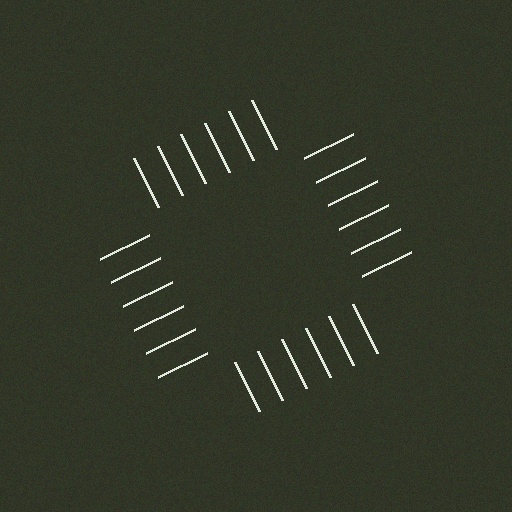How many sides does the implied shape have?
4 sides — the line-ends trace a square.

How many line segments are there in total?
24 — 6 along each of the 4 edges.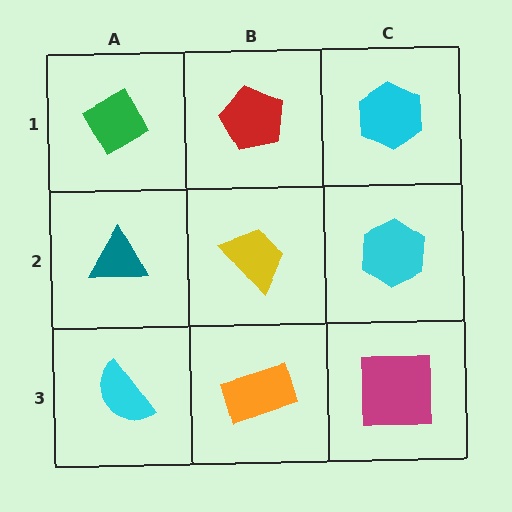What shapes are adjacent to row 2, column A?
A green diamond (row 1, column A), a cyan semicircle (row 3, column A), a yellow trapezoid (row 2, column B).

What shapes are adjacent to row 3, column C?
A cyan hexagon (row 2, column C), an orange rectangle (row 3, column B).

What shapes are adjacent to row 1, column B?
A yellow trapezoid (row 2, column B), a green diamond (row 1, column A), a cyan hexagon (row 1, column C).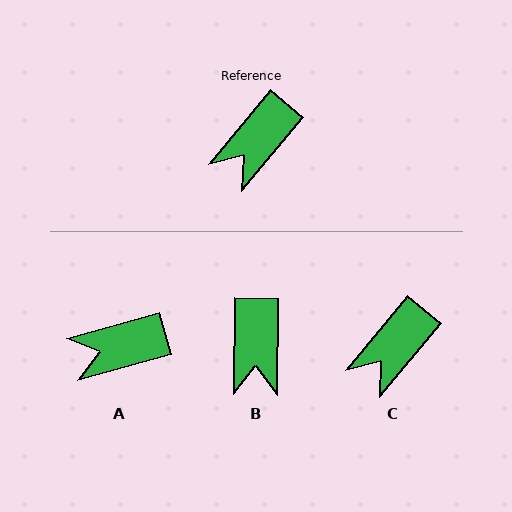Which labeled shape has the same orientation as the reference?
C.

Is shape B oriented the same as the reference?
No, it is off by about 39 degrees.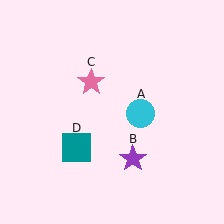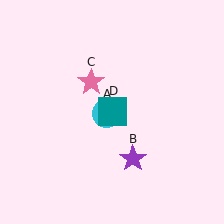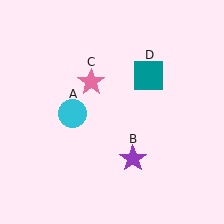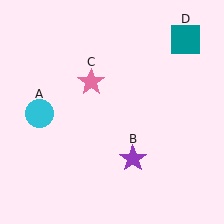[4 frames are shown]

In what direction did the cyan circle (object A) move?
The cyan circle (object A) moved left.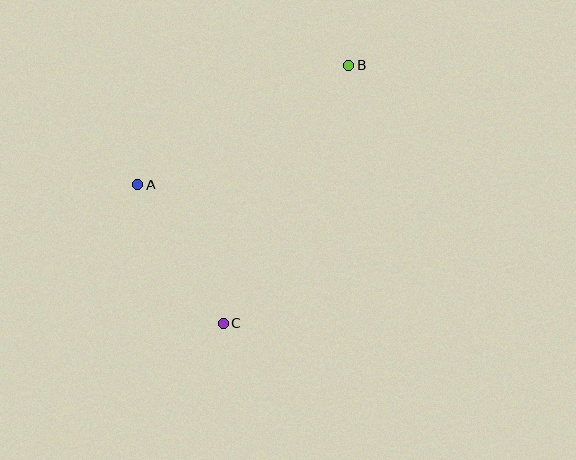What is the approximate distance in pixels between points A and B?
The distance between A and B is approximately 243 pixels.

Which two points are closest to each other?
Points A and C are closest to each other.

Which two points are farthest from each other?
Points B and C are farthest from each other.